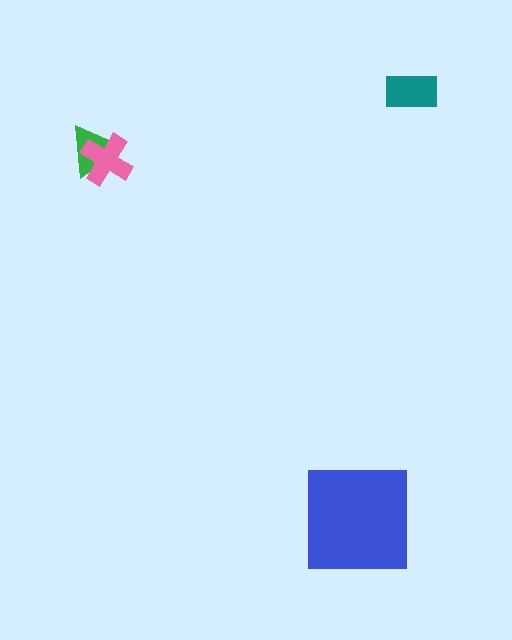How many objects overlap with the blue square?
0 objects overlap with the blue square.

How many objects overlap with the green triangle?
1 object overlaps with the green triangle.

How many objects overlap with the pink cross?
1 object overlaps with the pink cross.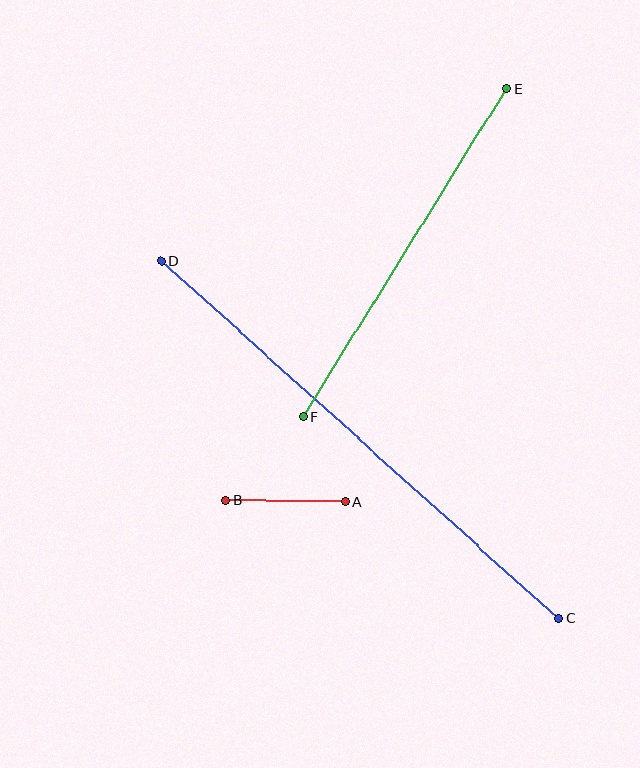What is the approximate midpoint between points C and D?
The midpoint is at approximately (360, 440) pixels.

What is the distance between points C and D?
The distance is approximately 534 pixels.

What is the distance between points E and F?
The distance is approximately 386 pixels.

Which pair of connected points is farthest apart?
Points C and D are farthest apart.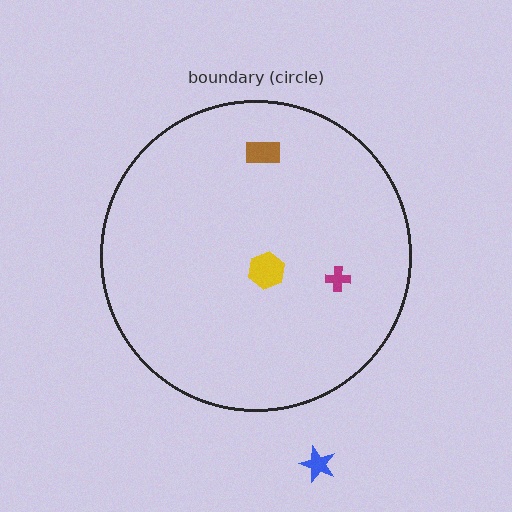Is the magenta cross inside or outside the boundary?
Inside.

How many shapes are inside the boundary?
3 inside, 1 outside.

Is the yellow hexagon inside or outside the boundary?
Inside.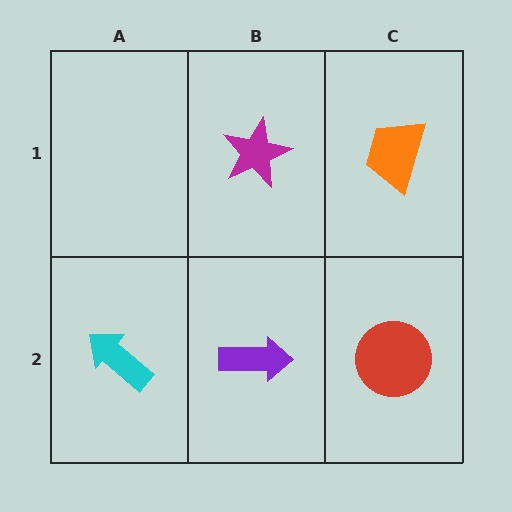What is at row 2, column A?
A cyan arrow.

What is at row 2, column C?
A red circle.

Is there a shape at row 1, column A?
No, that cell is empty.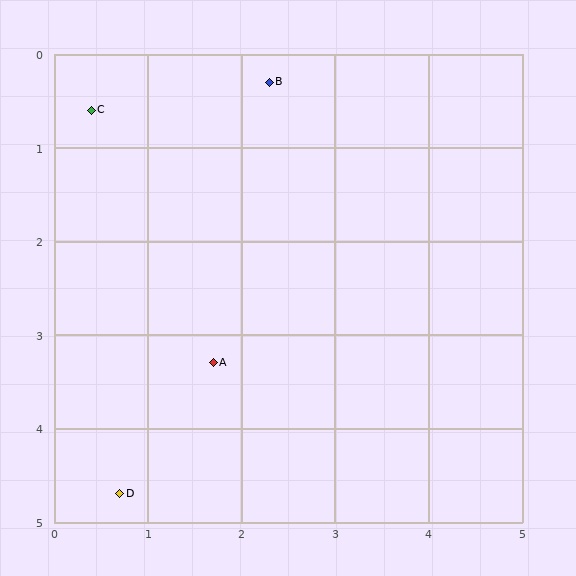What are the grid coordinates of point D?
Point D is at approximately (0.7, 4.7).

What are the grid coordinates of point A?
Point A is at approximately (1.7, 3.3).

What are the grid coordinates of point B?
Point B is at approximately (2.3, 0.3).